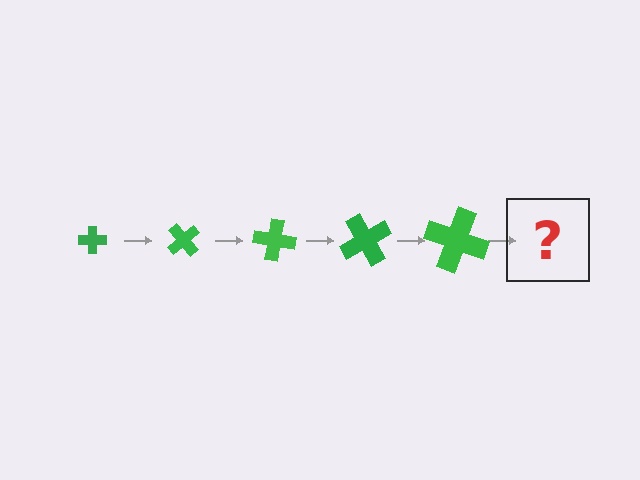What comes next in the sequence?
The next element should be a cross, larger than the previous one and rotated 250 degrees from the start.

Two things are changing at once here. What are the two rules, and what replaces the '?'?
The two rules are that the cross grows larger each step and it rotates 50 degrees each step. The '?' should be a cross, larger than the previous one and rotated 250 degrees from the start.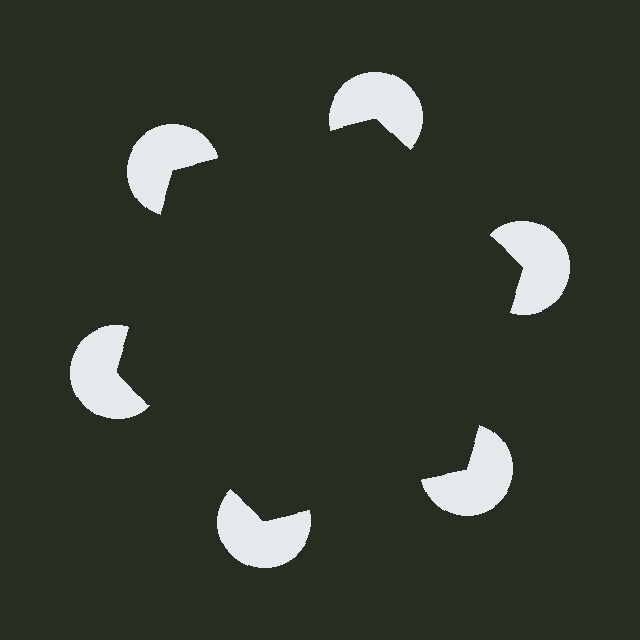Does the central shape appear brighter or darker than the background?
It typically appears slightly darker than the background, even though no actual brightness change is drawn.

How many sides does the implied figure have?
6 sides.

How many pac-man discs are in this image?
There are 6 — one at each vertex of the illusory hexagon.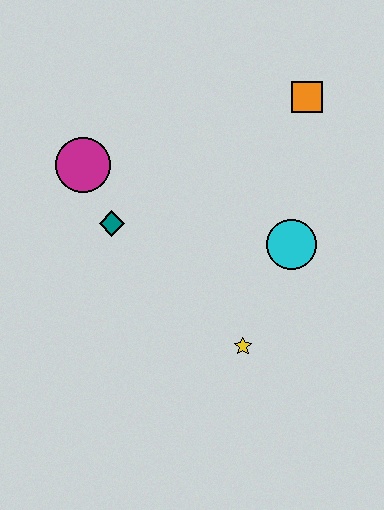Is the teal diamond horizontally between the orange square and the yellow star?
No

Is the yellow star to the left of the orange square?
Yes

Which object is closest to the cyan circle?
The yellow star is closest to the cyan circle.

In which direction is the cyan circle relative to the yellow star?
The cyan circle is above the yellow star.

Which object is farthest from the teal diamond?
The orange square is farthest from the teal diamond.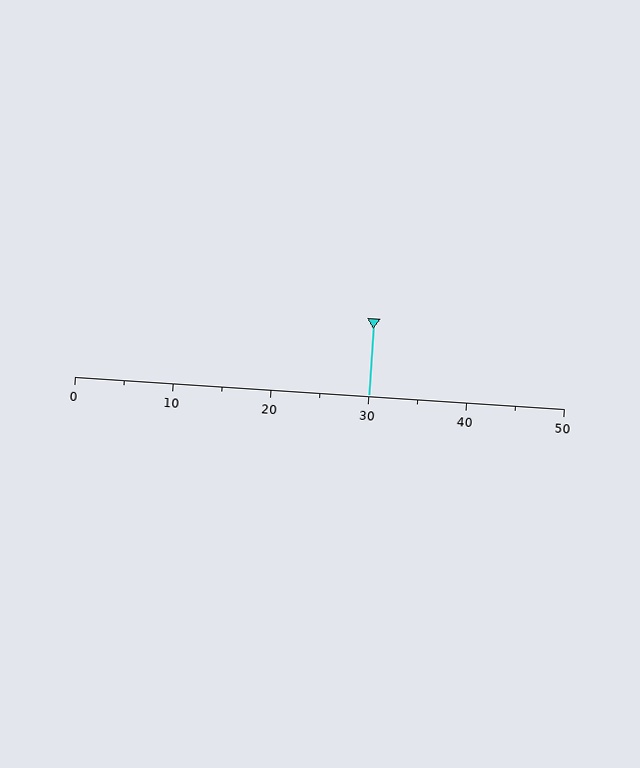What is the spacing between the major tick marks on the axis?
The major ticks are spaced 10 apart.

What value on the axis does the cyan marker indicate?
The marker indicates approximately 30.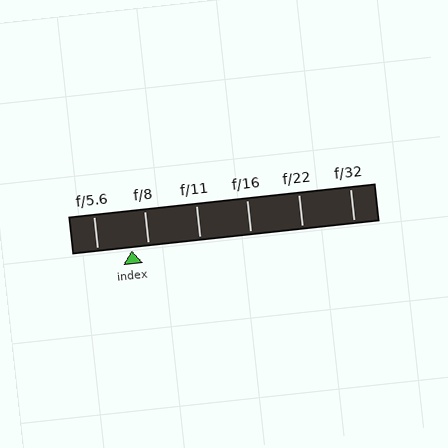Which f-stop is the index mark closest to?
The index mark is closest to f/8.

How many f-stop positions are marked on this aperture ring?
There are 6 f-stop positions marked.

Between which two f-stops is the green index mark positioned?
The index mark is between f/5.6 and f/8.